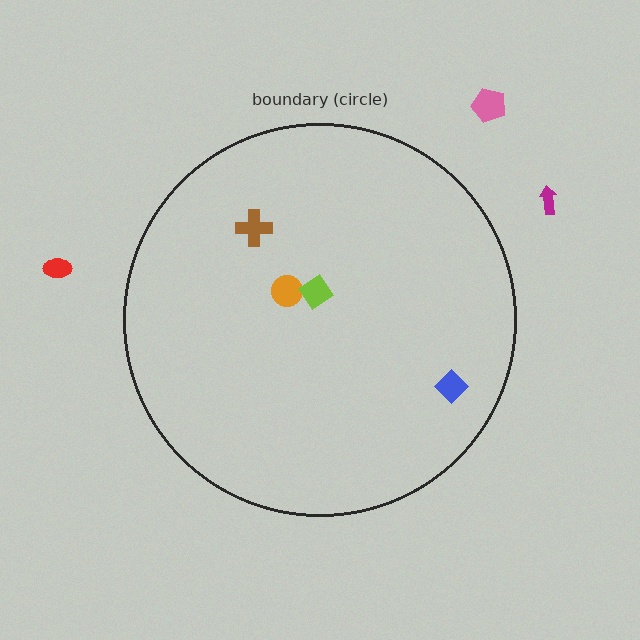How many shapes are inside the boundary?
4 inside, 3 outside.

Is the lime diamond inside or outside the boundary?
Inside.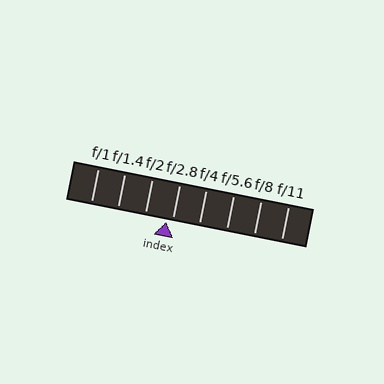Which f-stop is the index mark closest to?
The index mark is closest to f/2.8.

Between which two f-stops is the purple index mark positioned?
The index mark is between f/2 and f/2.8.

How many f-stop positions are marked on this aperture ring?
There are 8 f-stop positions marked.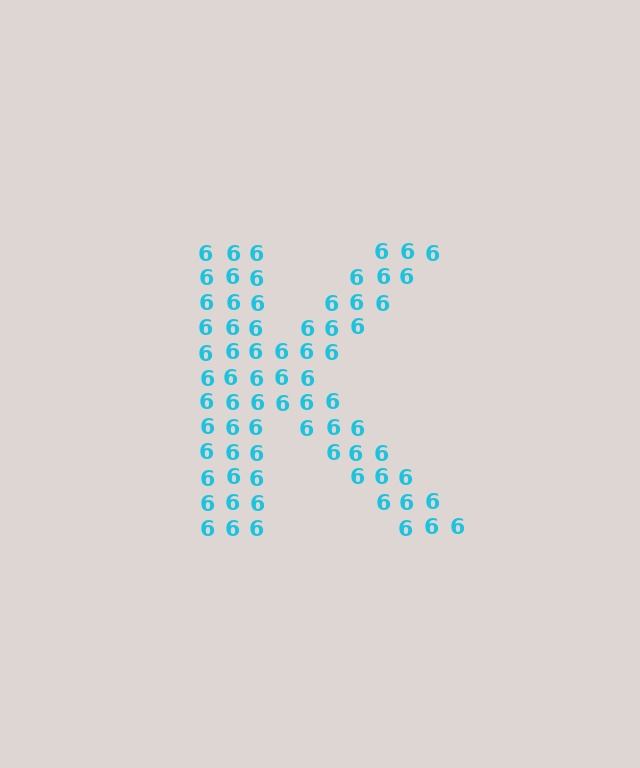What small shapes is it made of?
It is made of small digit 6's.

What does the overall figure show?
The overall figure shows the letter K.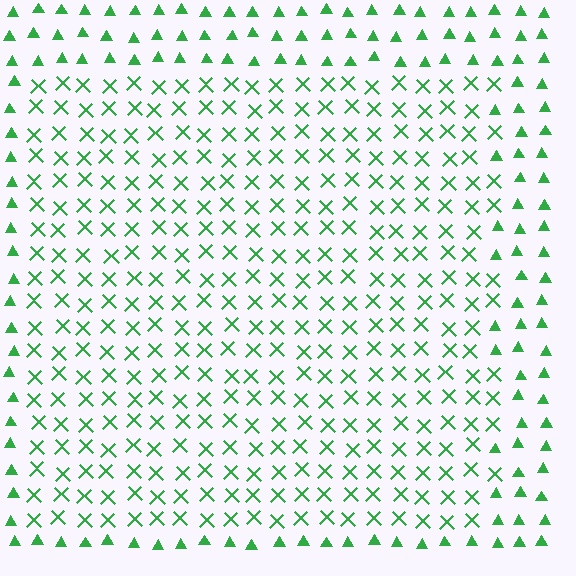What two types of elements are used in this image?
The image uses X marks inside the rectangle region and triangles outside it.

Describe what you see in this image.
The image is filled with small green elements arranged in a uniform grid. A rectangle-shaped region contains X marks, while the surrounding area contains triangles. The boundary is defined purely by the change in element shape.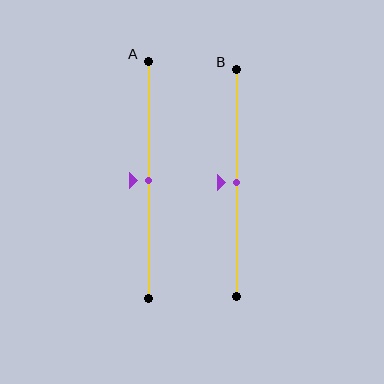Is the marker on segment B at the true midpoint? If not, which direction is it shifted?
Yes, the marker on segment B is at the true midpoint.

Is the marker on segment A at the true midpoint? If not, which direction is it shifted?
Yes, the marker on segment A is at the true midpoint.